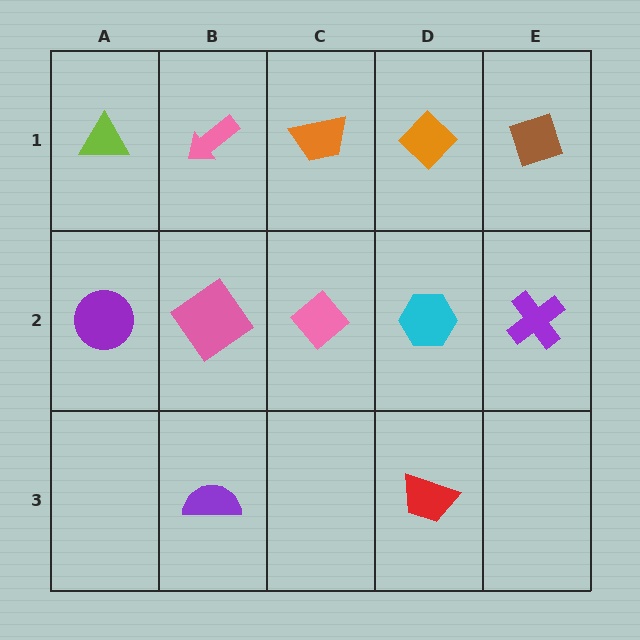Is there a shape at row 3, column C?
No, that cell is empty.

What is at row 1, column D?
An orange diamond.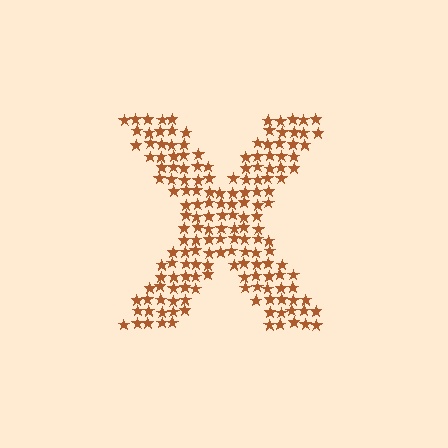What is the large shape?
The large shape is the letter X.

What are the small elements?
The small elements are stars.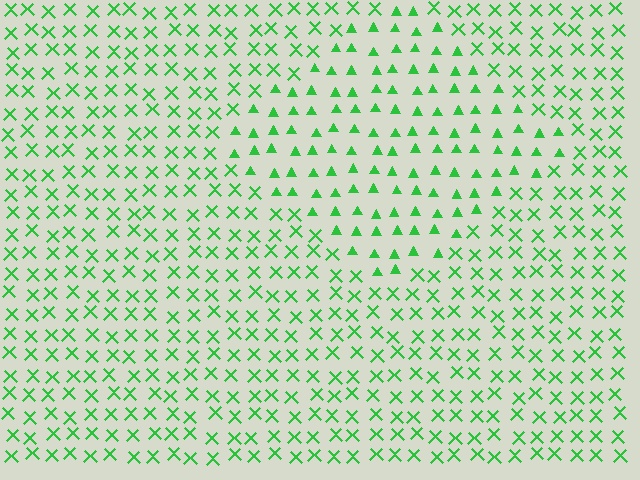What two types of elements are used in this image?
The image uses triangles inside the diamond region and X marks outside it.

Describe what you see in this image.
The image is filled with small green elements arranged in a uniform grid. A diamond-shaped region contains triangles, while the surrounding area contains X marks. The boundary is defined purely by the change in element shape.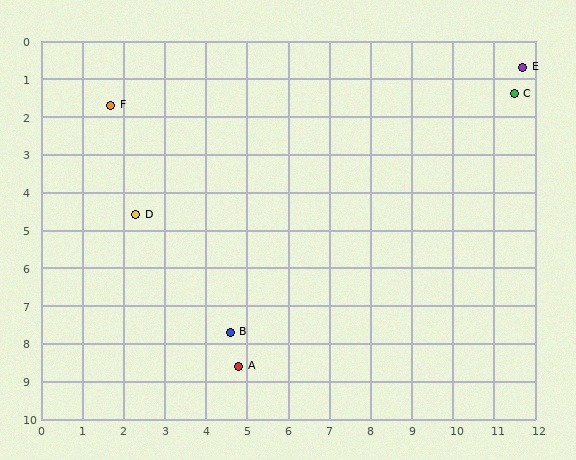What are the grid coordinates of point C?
Point C is at approximately (11.5, 1.4).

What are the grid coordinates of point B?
Point B is at approximately (4.6, 7.7).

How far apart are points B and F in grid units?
Points B and F are about 6.7 grid units apart.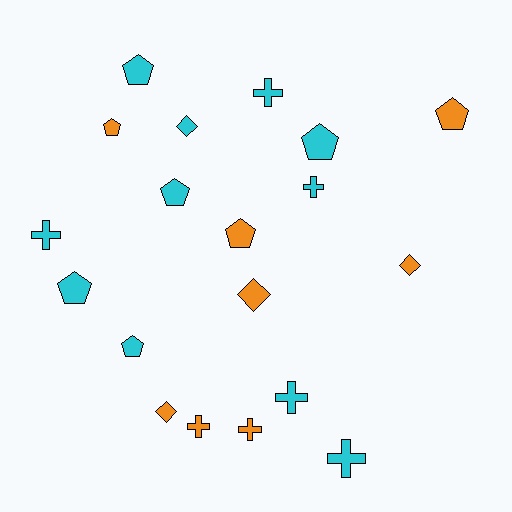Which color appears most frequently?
Cyan, with 11 objects.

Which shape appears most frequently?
Pentagon, with 8 objects.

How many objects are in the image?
There are 19 objects.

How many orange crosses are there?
There are 2 orange crosses.